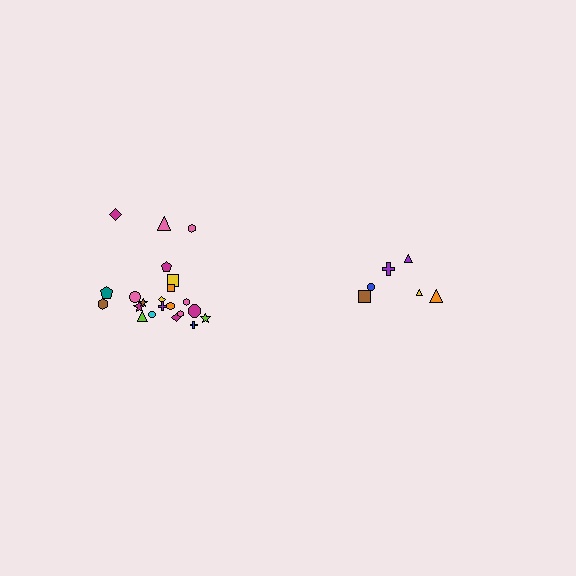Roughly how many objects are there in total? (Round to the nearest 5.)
Roughly 30 objects in total.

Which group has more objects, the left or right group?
The left group.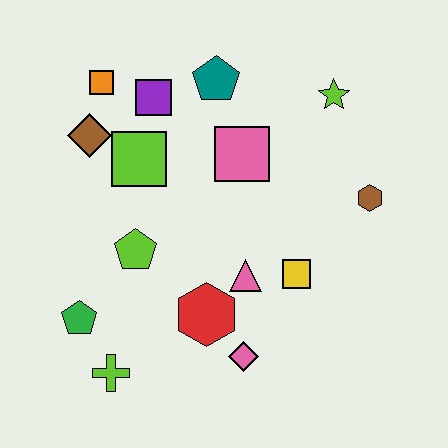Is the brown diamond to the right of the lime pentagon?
No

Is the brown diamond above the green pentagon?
Yes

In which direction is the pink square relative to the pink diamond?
The pink square is above the pink diamond.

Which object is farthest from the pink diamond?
The orange square is farthest from the pink diamond.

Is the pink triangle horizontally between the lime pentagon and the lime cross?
No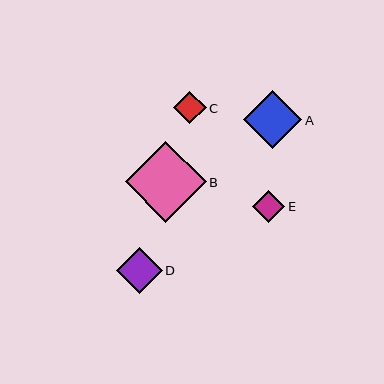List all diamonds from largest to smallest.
From largest to smallest: B, A, D, C, E.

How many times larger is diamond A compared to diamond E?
Diamond A is approximately 1.8 times the size of diamond E.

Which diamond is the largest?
Diamond B is the largest with a size of approximately 81 pixels.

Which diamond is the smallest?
Diamond E is the smallest with a size of approximately 32 pixels.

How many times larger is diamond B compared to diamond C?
Diamond B is approximately 2.5 times the size of diamond C.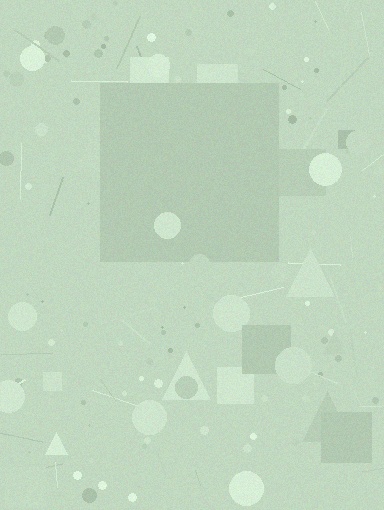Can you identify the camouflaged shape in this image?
The camouflaged shape is a square.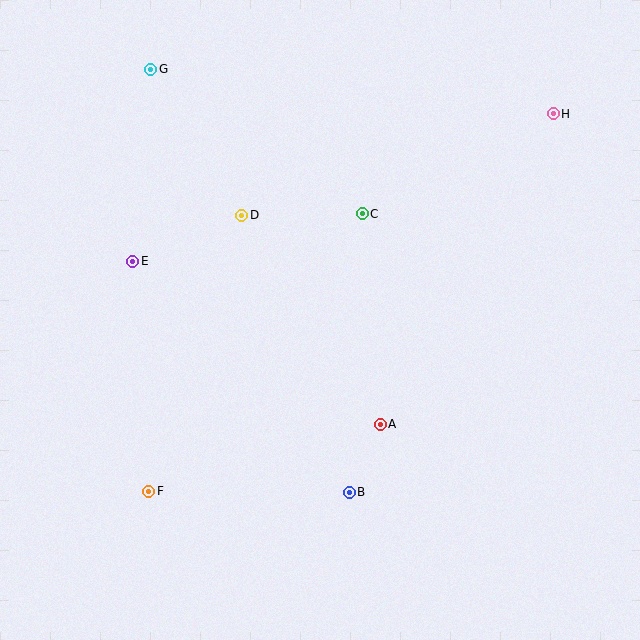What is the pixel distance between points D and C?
The distance between D and C is 120 pixels.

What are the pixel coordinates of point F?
Point F is at (149, 491).